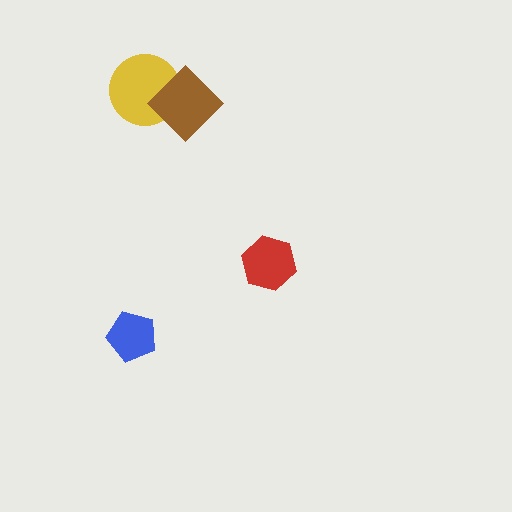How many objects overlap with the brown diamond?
1 object overlaps with the brown diamond.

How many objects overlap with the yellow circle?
1 object overlaps with the yellow circle.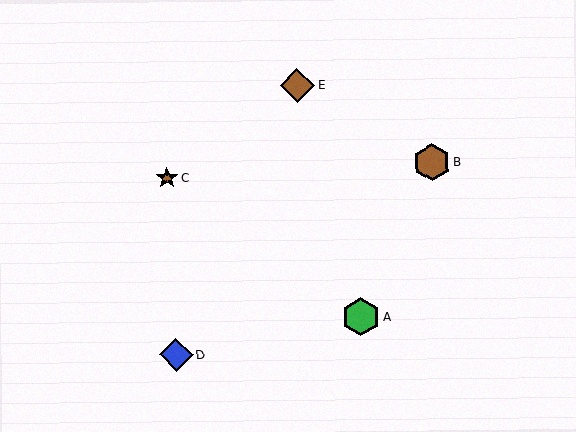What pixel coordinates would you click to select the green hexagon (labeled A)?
Click at (361, 317) to select the green hexagon A.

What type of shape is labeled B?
Shape B is a brown hexagon.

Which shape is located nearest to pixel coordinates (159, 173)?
The brown star (labeled C) at (167, 178) is nearest to that location.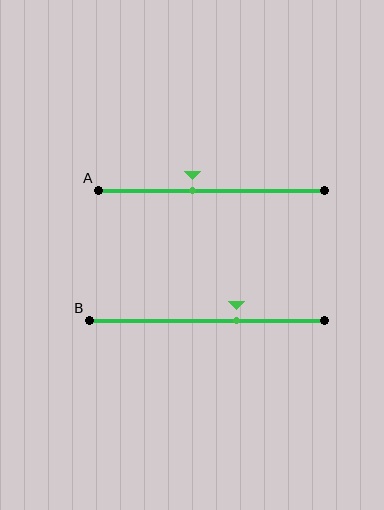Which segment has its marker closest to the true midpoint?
Segment A has its marker closest to the true midpoint.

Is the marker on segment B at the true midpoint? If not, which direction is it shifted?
No, the marker on segment B is shifted to the right by about 13% of the segment length.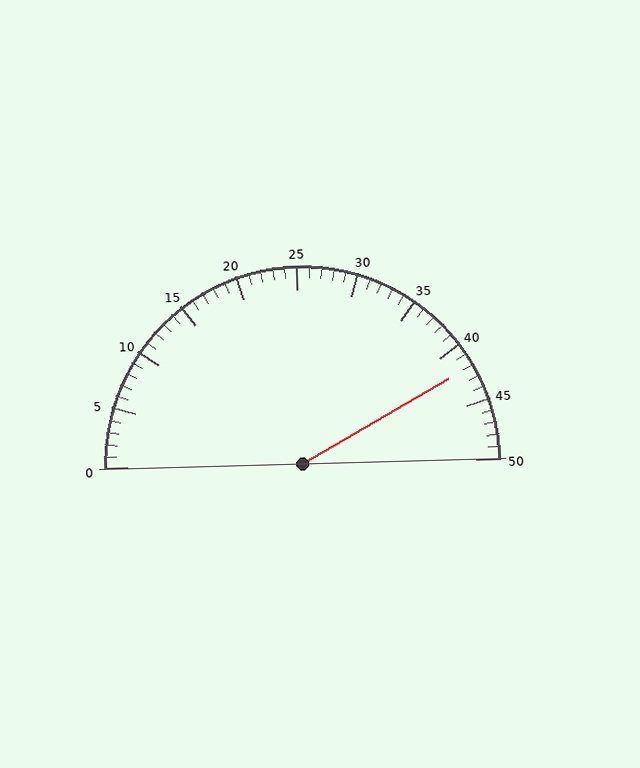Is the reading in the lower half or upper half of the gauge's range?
The reading is in the upper half of the range (0 to 50).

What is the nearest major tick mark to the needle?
The nearest major tick mark is 40.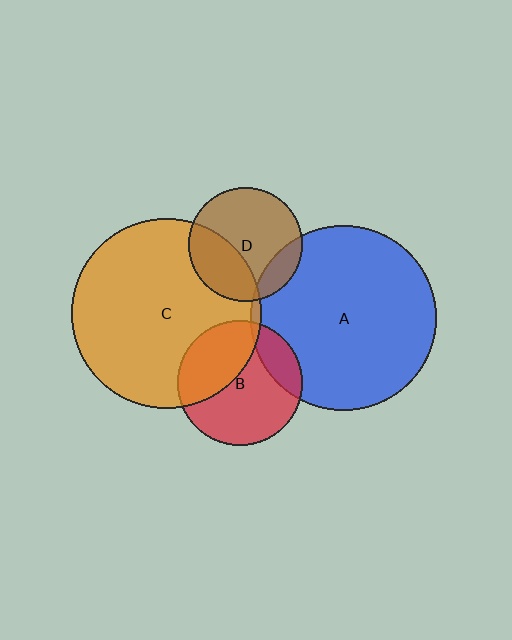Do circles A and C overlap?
Yes.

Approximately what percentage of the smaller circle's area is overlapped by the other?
Approximately 5%.